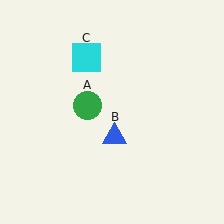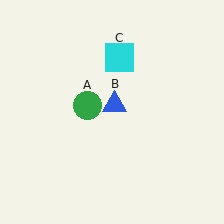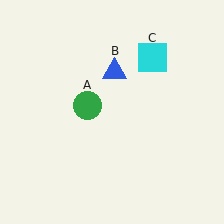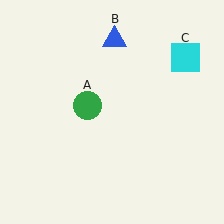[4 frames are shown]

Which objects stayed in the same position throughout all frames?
Green circle (object A) remained stationary.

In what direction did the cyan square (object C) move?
The cyan square (object C) moved right.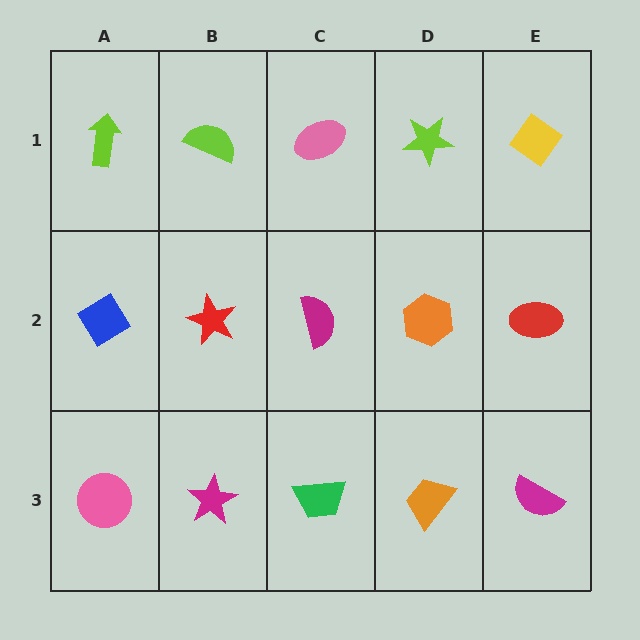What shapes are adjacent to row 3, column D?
An orange hexagon (row 2, column D), a green trapezoid (row 3, column C), a magenta semicircle (row 3, column E).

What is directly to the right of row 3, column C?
An orange trapezoid.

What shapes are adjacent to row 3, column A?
A blue diamond (row 2, column A), a magenta star (row 3, column B).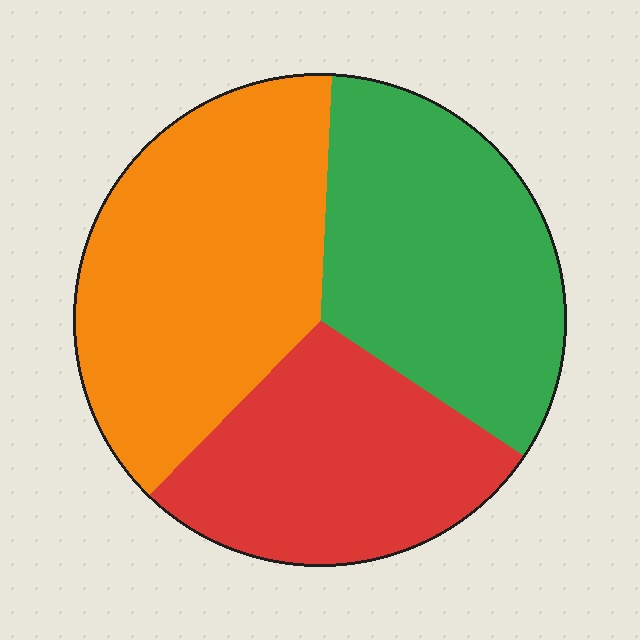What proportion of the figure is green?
Green covers about 35% of the figure.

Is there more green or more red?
Green.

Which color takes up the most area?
Orange, at roughly 40%.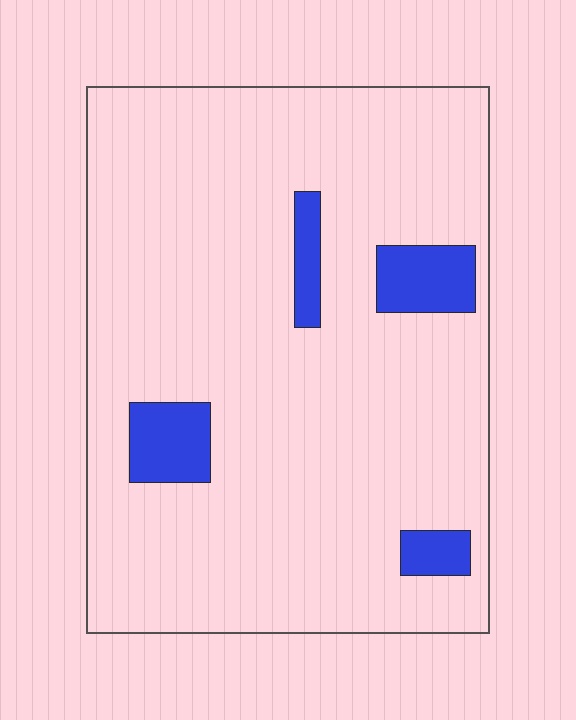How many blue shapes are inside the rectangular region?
4.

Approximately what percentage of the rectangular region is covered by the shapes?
Approximately 10%.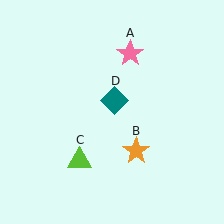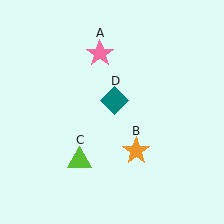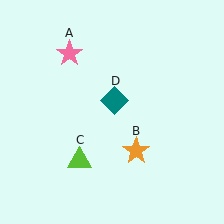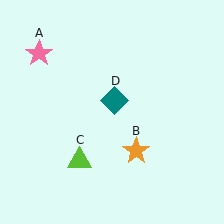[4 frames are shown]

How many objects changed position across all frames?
1 object changed position: pink star (object A).